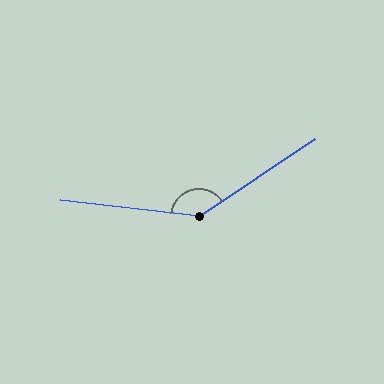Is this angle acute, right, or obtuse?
It is obtuse.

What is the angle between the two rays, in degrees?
Approximately 139 degrees.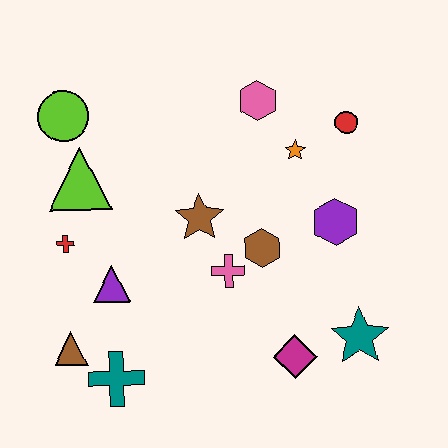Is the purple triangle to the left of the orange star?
Yes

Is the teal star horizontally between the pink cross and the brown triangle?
No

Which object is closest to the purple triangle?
The red cross is closest to the purple triangle.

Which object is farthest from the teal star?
The lime circle is farthest from the teal star.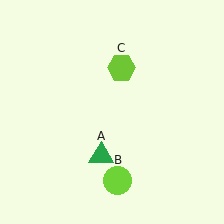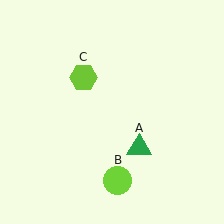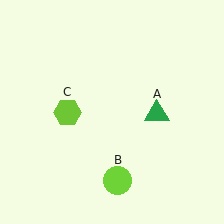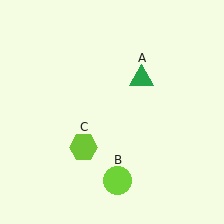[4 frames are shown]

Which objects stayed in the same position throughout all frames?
Lime circle (object B) remained stationary.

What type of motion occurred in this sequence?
The green triangle (object A), lime hexagon (object C) rotated counterclockwise around the center of the scene.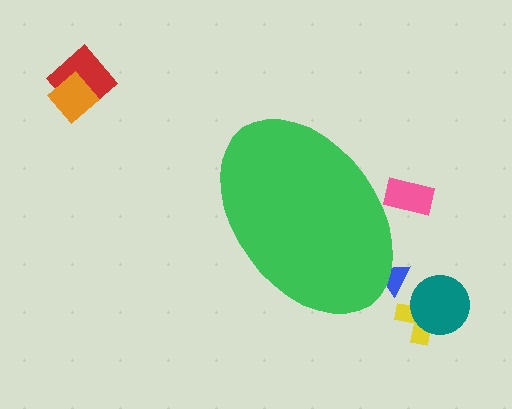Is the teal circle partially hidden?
No, the teal circle is fully visible.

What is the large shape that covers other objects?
A green ellipse.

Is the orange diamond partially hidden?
No, the orange diamond is fully visible.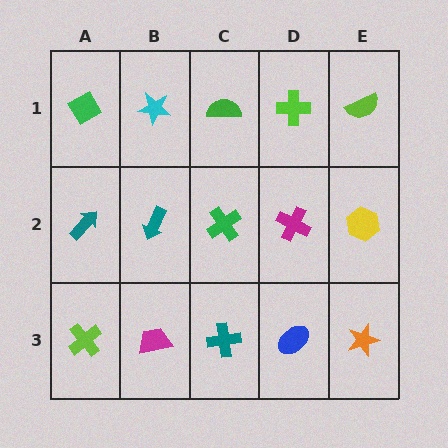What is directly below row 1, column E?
A yellow hexagon.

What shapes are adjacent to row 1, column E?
A yellow hexagon (row 2, column E), a lime cross (row 1, column D).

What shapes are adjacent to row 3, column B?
A teal arrow (row 2, column B), a lime cross (row 3, column A), a teal cross (row 3, column C).